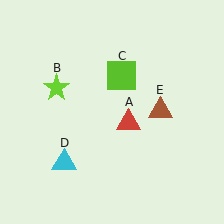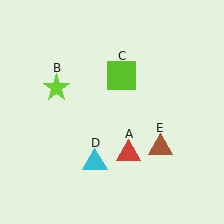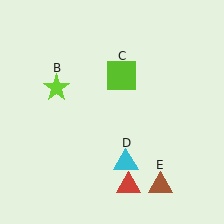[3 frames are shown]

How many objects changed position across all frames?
3 objects changed position: red triangle (object A), cyan triangle (object D), brown triangle (object E).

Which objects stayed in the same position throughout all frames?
Lime star (object B) and lime square (object C) remained stationary.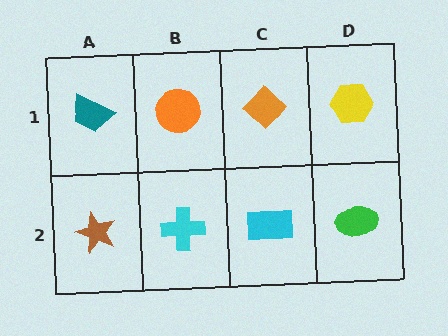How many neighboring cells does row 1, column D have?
2.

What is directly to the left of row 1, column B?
A teal trapezoid.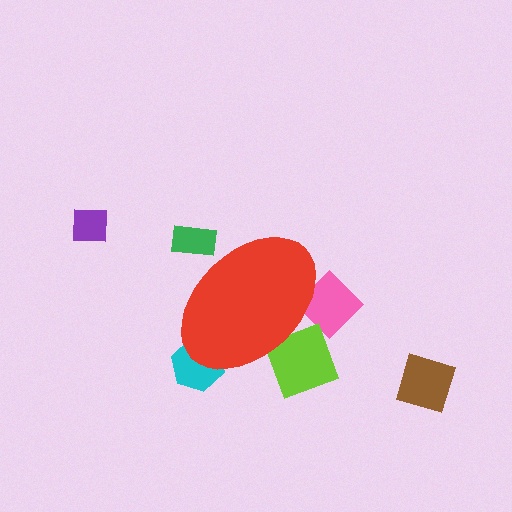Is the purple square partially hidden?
No, the purple square is fully visible.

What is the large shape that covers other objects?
A red ellipse.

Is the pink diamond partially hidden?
Yes, the pink diamond is partially hidden behind the red ellipse.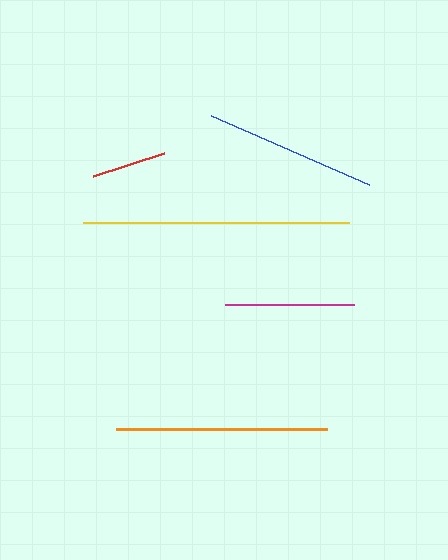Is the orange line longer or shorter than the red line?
The orange line is longer than the red line.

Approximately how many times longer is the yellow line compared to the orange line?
The yellow line is approximately 1.3 times the length of the orange line.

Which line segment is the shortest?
The red line is the shortest at approximately 75 pixels.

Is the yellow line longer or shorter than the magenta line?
The yellow line is longer than the magenta line.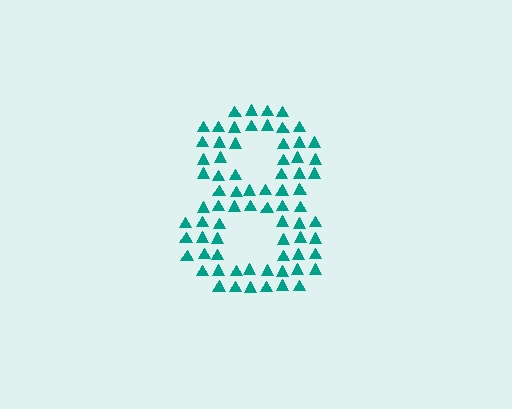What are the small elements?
The small elements are triangles.